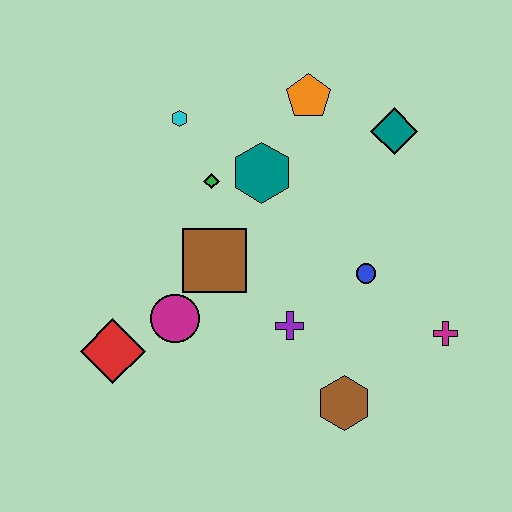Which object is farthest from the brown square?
The magenta cross is farthest from the brown square.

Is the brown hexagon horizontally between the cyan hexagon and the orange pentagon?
No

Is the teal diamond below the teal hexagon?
No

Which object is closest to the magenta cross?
The blue circle is closest to the magenta cross.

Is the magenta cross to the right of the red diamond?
Yes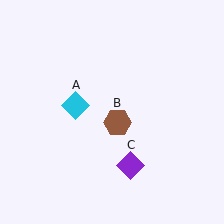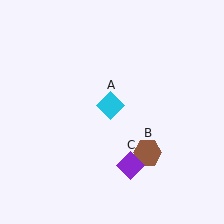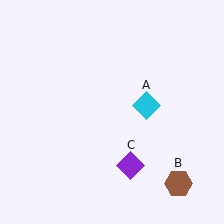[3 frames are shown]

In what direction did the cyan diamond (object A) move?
The cyan diamond (object A) moved right.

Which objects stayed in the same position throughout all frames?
Purple diamond (object C) remained stationary.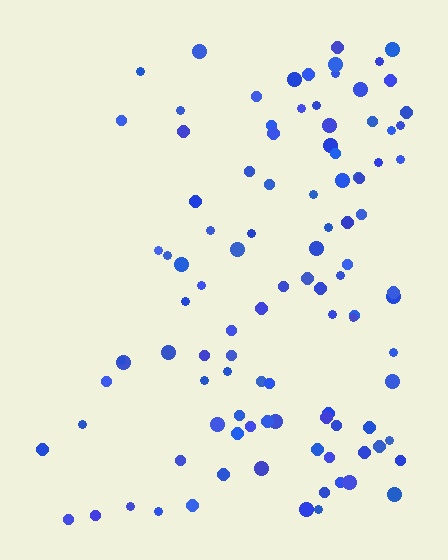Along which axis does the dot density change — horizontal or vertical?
Horizontal.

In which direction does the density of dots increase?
From left to right, with the right side densest.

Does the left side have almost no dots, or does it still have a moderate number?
Still a moderate number, just noticeably fewer than the right.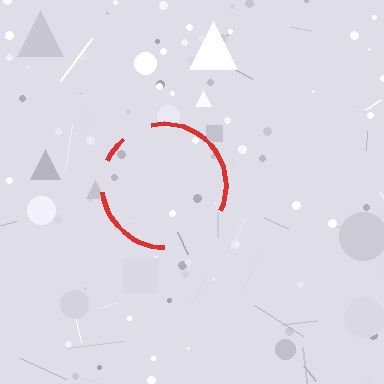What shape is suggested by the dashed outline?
The dashed outline suggests a circle.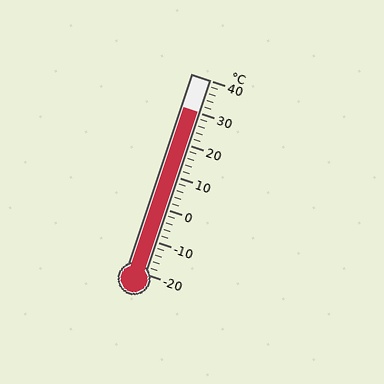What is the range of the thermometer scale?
The thermometer scale ranges from -20°C to 40°C.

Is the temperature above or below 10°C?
The temperature is above 10°C.